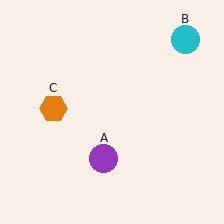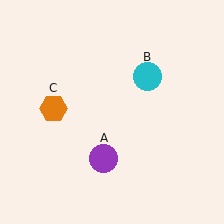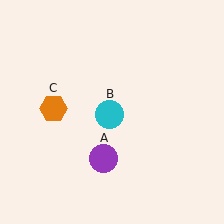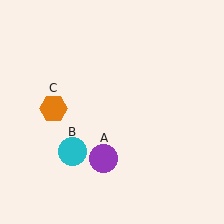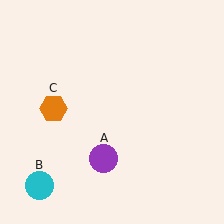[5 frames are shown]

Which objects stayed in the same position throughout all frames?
Purple circle (object A) and orange hexagon (object C) remained stationary.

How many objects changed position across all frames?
1 object changed position: cyan circle (object B).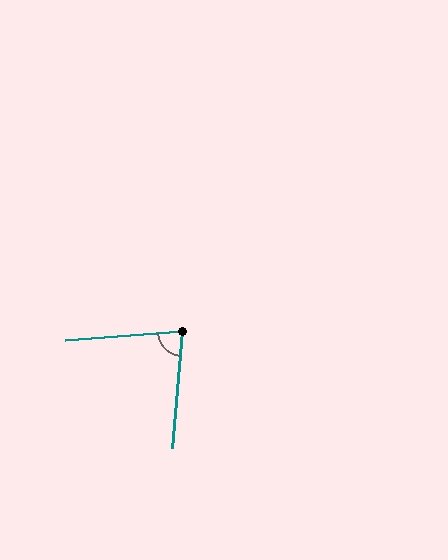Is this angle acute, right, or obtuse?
It is acute.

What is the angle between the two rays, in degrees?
Approximately 80 degrees.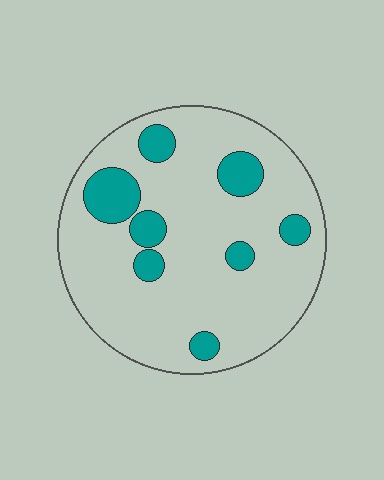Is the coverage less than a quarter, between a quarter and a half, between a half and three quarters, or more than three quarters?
Less than a quarter.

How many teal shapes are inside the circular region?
8.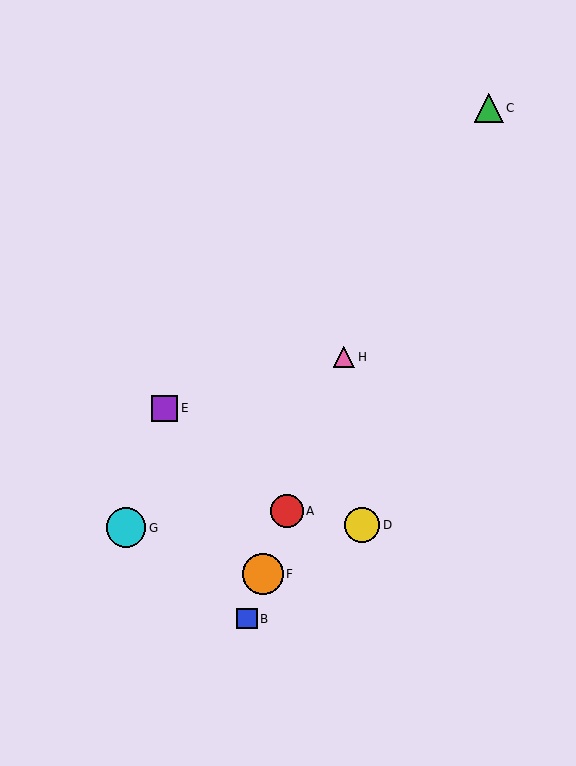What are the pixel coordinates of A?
Object A is at (287, 511).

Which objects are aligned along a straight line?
Objects A, B, F, H are aligned along a straight line.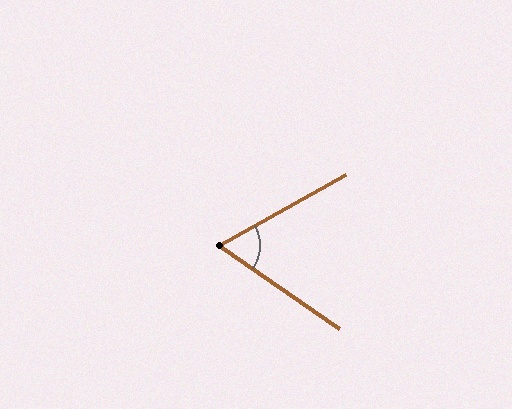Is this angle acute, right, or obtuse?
It is acute.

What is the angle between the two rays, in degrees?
Approximately 64 degrees.